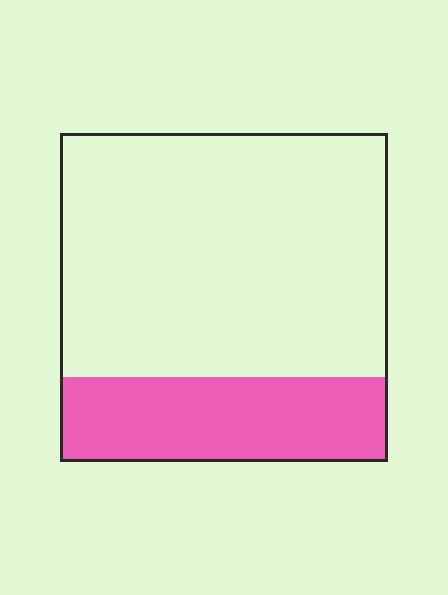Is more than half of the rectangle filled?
No.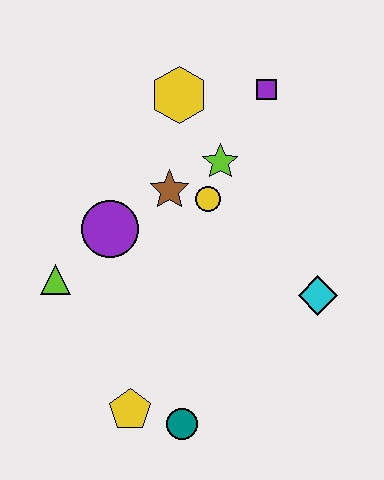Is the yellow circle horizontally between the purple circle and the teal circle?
No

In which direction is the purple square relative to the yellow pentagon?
The purple square is above the yellow pentagon.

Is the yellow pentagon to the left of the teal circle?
Yes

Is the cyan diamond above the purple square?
No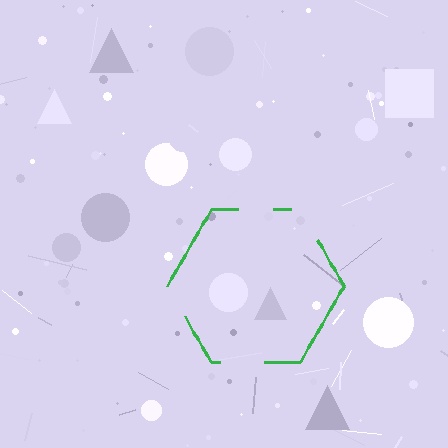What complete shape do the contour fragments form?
The contour fragments form a hexagon.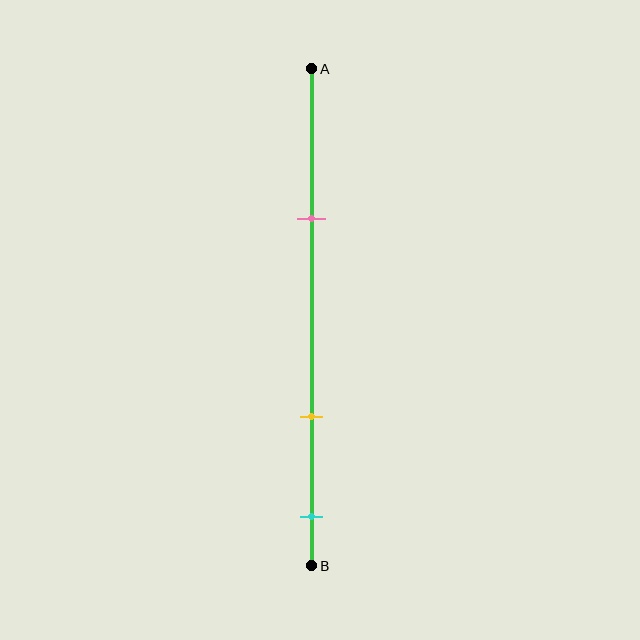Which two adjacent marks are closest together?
The yellow and cyan marks are the closest adjacent pair.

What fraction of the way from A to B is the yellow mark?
The yellow mark is approximately 70% (0.7) of the way from A to B.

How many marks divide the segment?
There are 3 marks dividing the segment.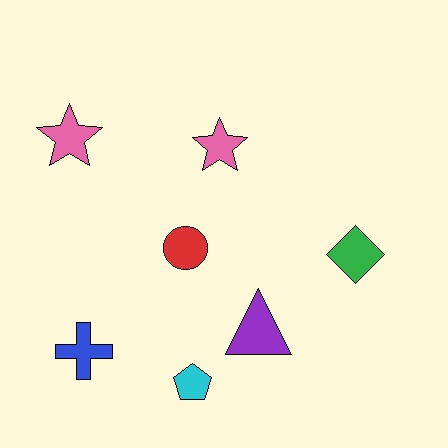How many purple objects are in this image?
There is 1 purple object.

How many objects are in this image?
There are 7 objects.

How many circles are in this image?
There is 1 circle.